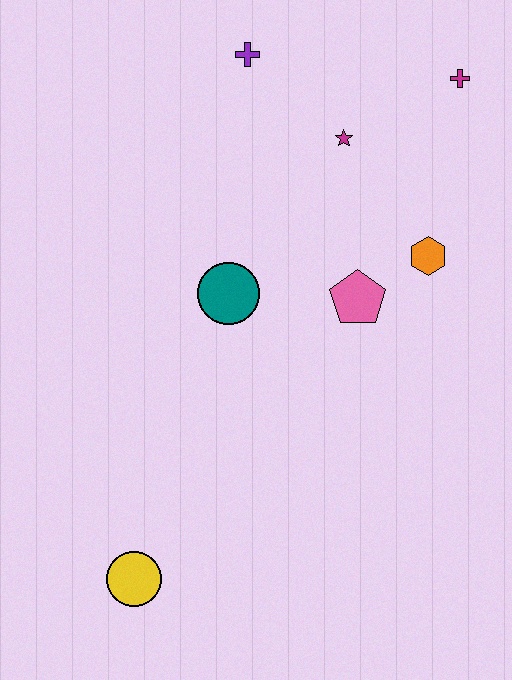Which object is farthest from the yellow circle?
The magenta cross is farthest from the yellow circle.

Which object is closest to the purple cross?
The magenta star is closest to the purple cross.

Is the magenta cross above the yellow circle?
Yes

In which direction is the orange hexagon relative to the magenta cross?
The orange hexagon is below the magenta cross.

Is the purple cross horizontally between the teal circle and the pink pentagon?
Yes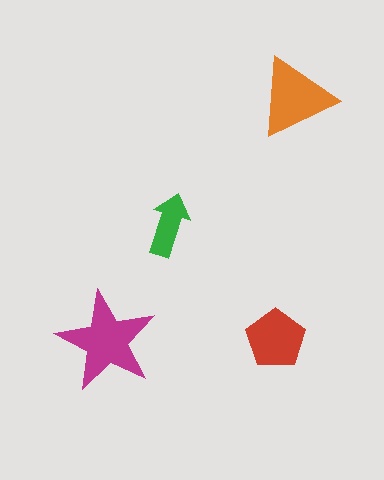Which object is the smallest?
The green arrow.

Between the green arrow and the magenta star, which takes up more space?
The magenta star.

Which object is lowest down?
The magenta star is bottommost.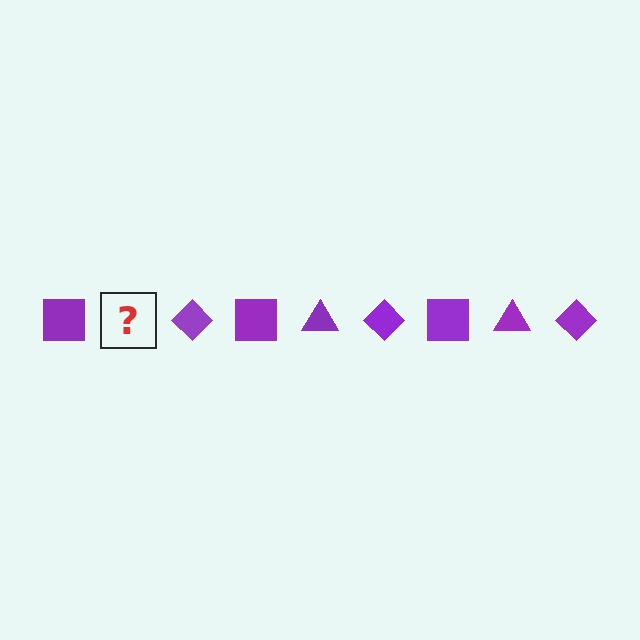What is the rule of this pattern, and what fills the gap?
The rule is that the pattern cycles through square, triangle, diamond shapes in purple. The gap should be filled with a purple triangle.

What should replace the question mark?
The question mark should be replaced with a purple triangle.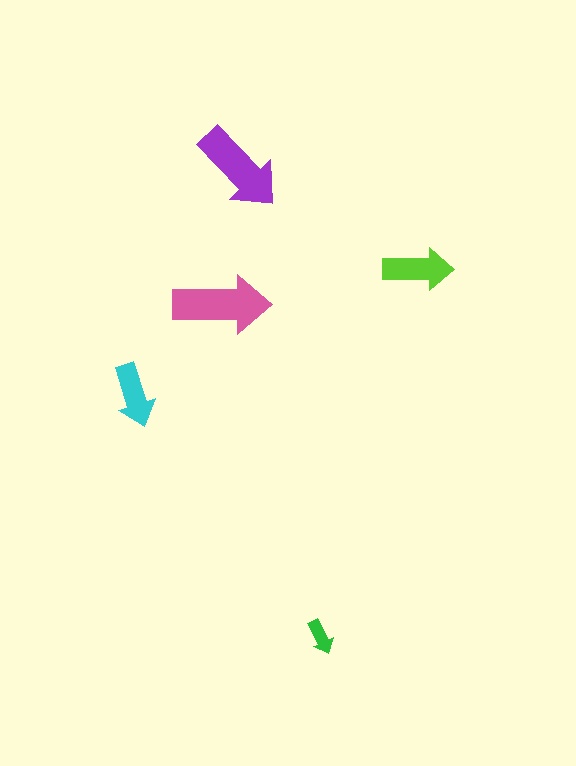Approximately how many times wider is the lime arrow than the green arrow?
About 2 times wider.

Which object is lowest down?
The green arrow is bottommost.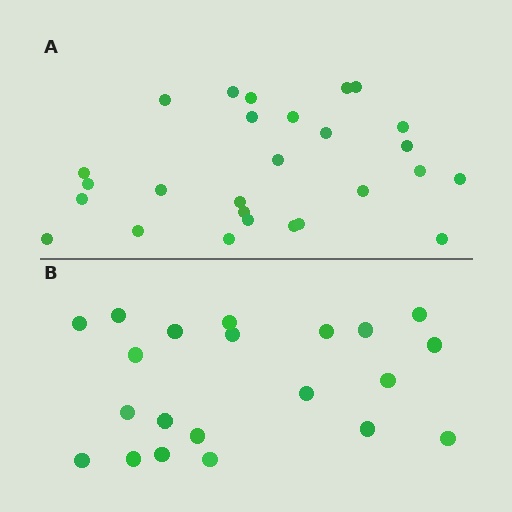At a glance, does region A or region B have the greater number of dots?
Region A (the top region) has more dots.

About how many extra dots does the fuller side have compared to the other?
Region A has about 6 more dots than region B.